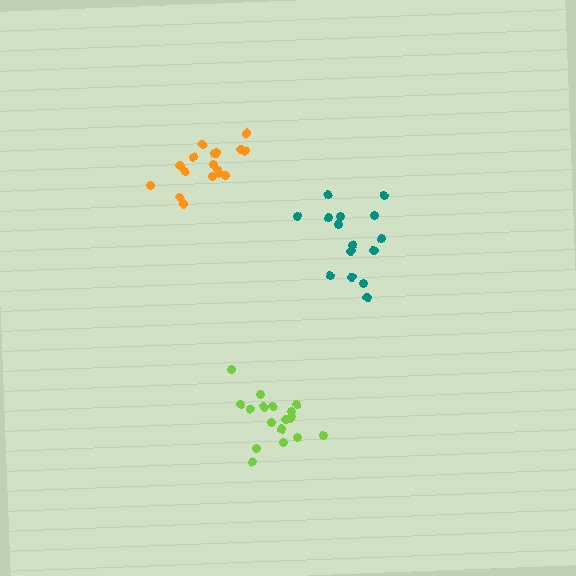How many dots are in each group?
Group 1: 17 dots, Group 2: 15 dots, Group 3: 18 dots (50 total).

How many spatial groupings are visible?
There are 3 spatial groupings.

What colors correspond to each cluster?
The clusters are colored: orange, teal, lime.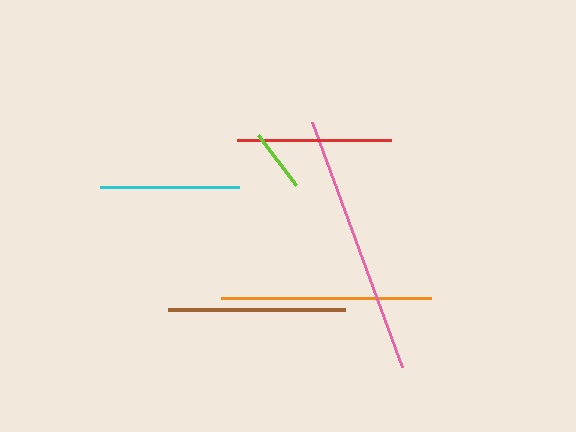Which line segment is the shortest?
The lime line is the shortest at approximately 63 pixels.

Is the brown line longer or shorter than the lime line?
The brown line is longer than the lime line.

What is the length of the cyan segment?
The cyan segment is approximately 138 pixels long.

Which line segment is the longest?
The pink line is the longest at approximately 260 pixels.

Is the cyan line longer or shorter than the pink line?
The pink line is longer than the cyan line.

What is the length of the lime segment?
The lime segment is approximately 63 pixels long.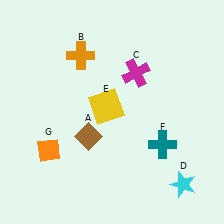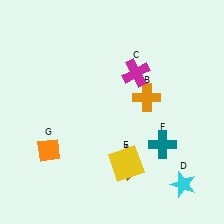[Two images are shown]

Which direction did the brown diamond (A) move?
The brown diamond (A) moved right.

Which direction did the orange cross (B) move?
The orange cross (B) moved right.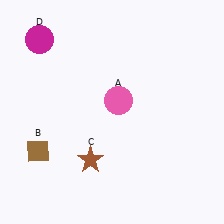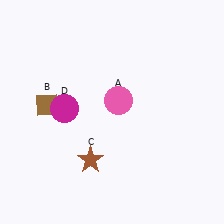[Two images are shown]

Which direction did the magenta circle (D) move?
The magenta circle (D) moved down.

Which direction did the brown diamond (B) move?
The brown diamond (B) moved up.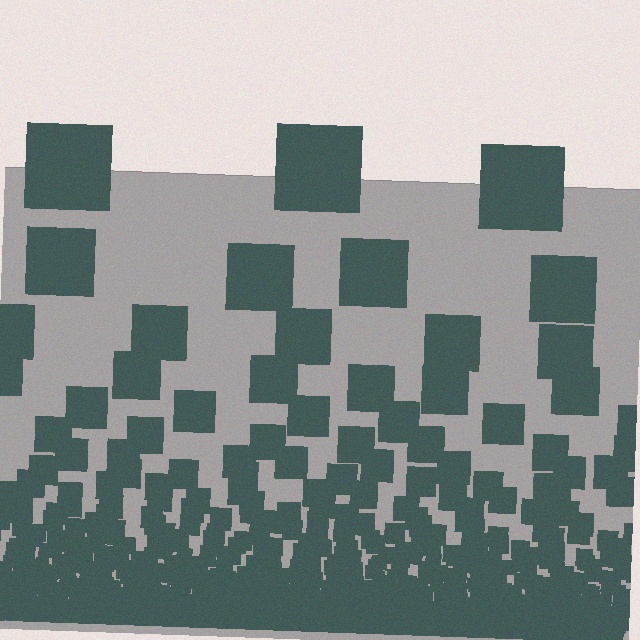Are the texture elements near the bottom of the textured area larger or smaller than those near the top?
Smaller. The gradient is inverted — elements near the bottom are smaller and denser.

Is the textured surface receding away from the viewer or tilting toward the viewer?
The surface appears to tilt toward the viewer. Texture elements get larger and sparser toward the top.